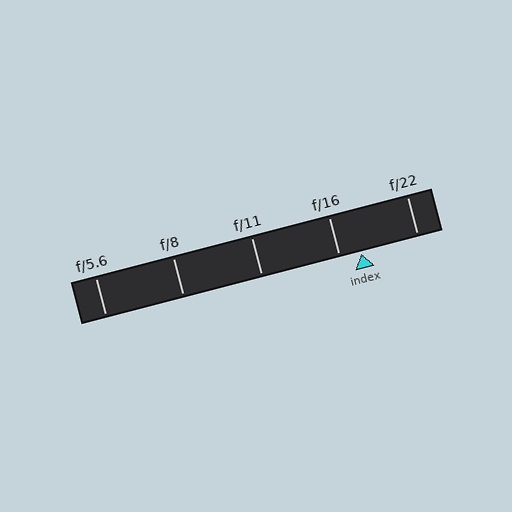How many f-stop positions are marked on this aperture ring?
There are 5 f-stop positions marked.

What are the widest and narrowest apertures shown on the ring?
The widest aperture shown is f/5.6 and the narrowest is f/22.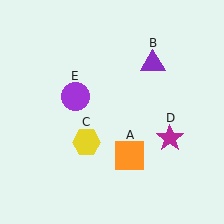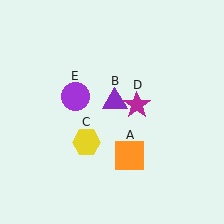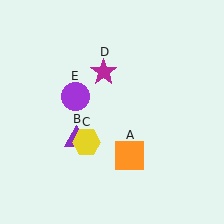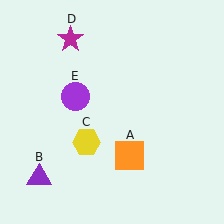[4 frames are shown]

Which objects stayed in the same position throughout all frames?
Orange square (object A) and yellow hexagon (object C) and purple circle (object E) remained stationary.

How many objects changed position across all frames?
2 objects changed position: purple triangle (object B), magenta star (object D).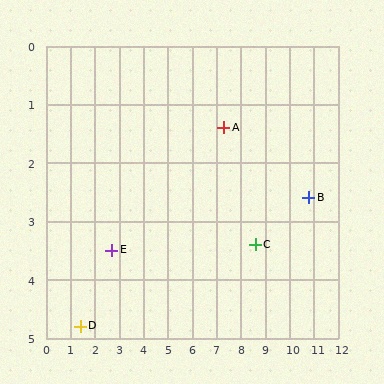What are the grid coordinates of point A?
Point A is at approximately (7.3, 1.4).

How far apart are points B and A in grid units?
Points B and A are about 3.7 grid units apart.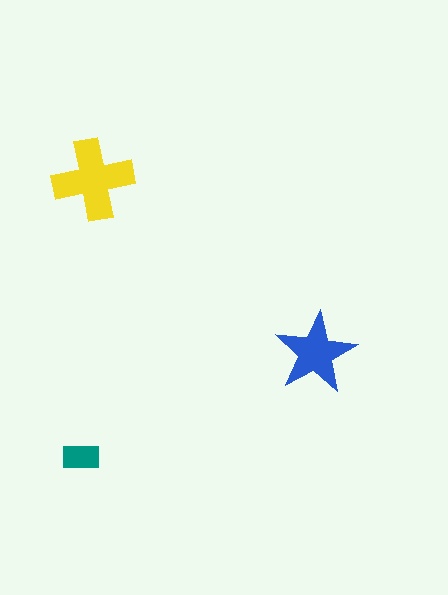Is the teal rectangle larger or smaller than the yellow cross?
Smaller.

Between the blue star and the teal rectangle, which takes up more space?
The blue star.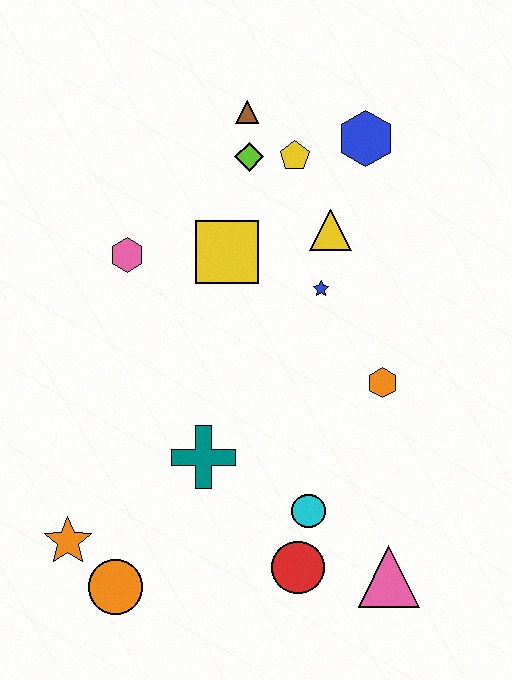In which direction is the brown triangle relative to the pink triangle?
The brown triangle is above the pink triangle.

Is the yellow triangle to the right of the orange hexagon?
No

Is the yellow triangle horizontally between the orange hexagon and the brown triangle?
Yes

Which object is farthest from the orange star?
The blue hexagon is farthest from the orange star.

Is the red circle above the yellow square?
No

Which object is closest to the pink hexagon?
The yellow square is closest to the pink hexagon.